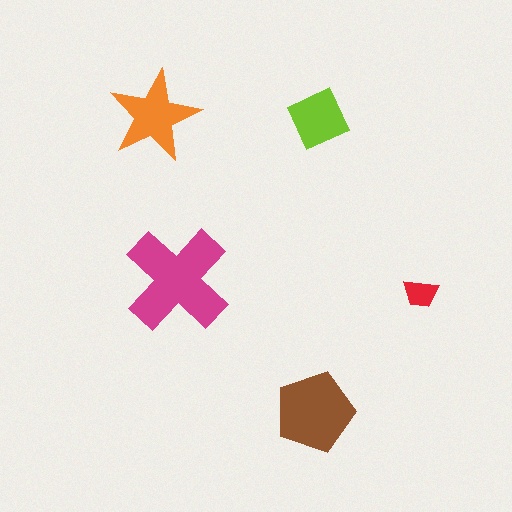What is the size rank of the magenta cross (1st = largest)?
1st.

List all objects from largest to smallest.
The magenta cross, the brown pentagon, the orange star, the lime square, the red trapezoid.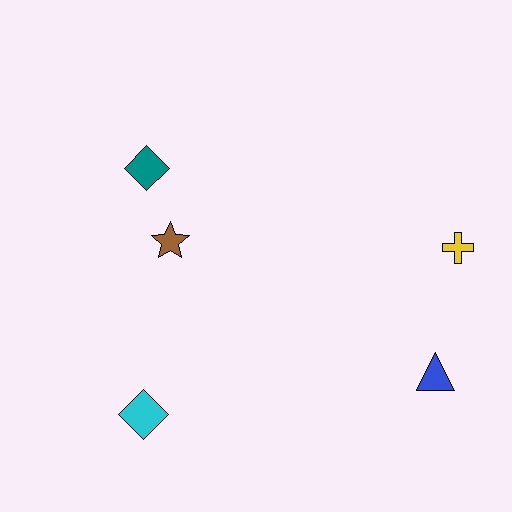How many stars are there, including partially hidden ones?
There is 1 star.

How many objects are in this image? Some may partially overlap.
There are 5 objects.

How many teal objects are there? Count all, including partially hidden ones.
There is 1 teal object.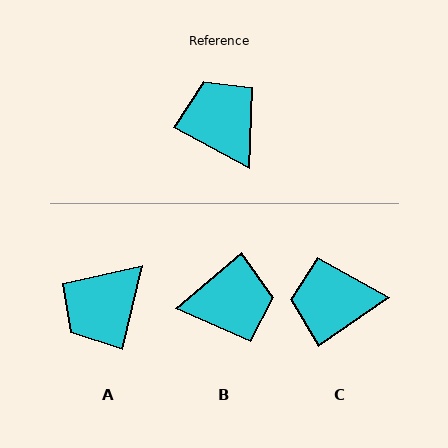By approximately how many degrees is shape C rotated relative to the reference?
Approximately 63 degrees counter-clockwise.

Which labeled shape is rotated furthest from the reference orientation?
B, about 112 degrees away.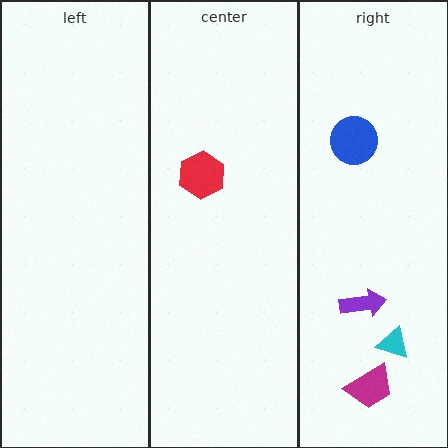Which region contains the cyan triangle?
The right region.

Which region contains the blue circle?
The right region.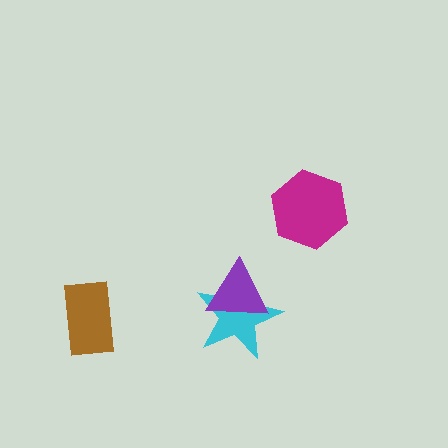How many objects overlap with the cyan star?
1 object overlaps with the cyan star.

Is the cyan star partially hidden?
Yes, it is partially covered by another shape.